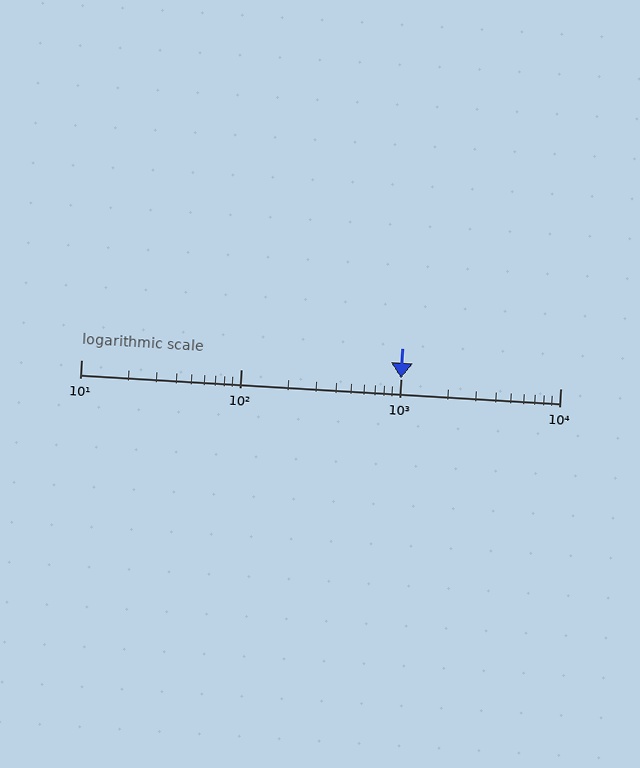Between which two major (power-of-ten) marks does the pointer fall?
The pointer is between 1000 and 10000.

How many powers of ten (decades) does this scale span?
The scale spans 3 decades, from 10 to 10000.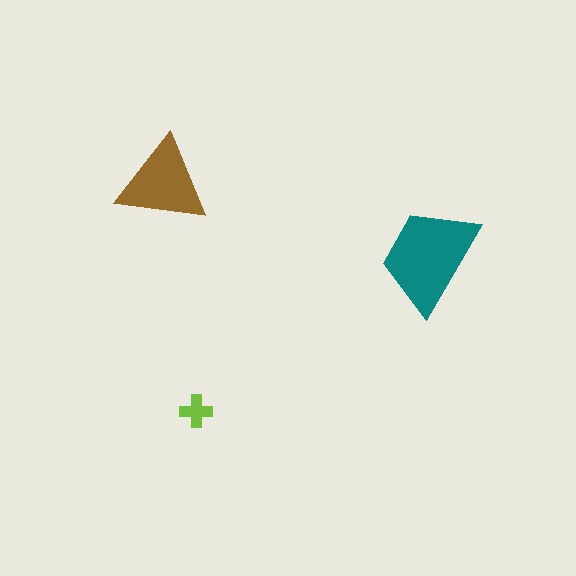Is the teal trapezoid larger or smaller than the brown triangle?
Larger.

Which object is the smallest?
The lime cross.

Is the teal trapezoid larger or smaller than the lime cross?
Larger.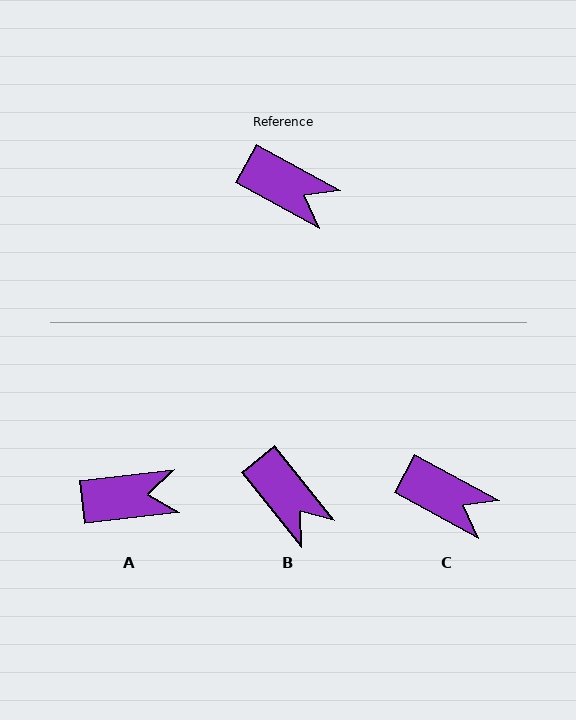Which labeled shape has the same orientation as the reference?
C.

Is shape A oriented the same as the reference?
No, it is off by about 35 degrees.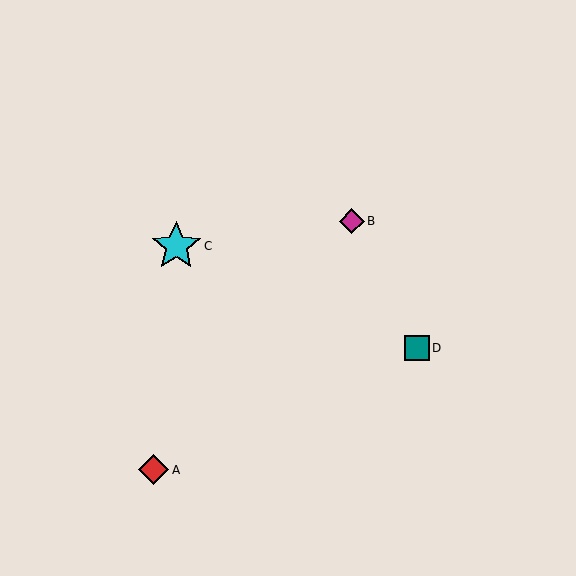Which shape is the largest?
The cyan star (labeled C) is the largest.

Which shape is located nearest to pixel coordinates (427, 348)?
The teal square (labeled D) at (417, 348) is nearest to that location.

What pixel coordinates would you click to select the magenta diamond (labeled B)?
Click at (352, 221) to select the magenta diamond B.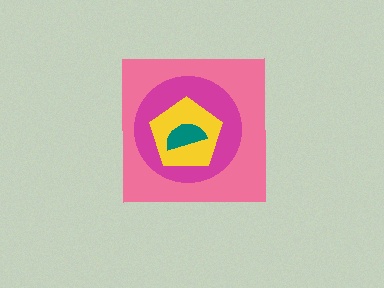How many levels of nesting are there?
4.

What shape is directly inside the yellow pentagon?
The teal semicircle.